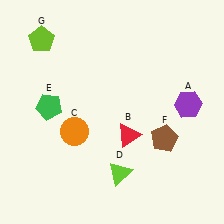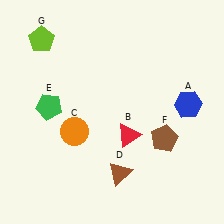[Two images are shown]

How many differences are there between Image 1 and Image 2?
There are 2 differences between the two images.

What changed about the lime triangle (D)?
In Image 1, D is lime. In Image 2, it changed to brown.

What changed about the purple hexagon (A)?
In Image 1, A is purple. In Image 2, it changed to blue.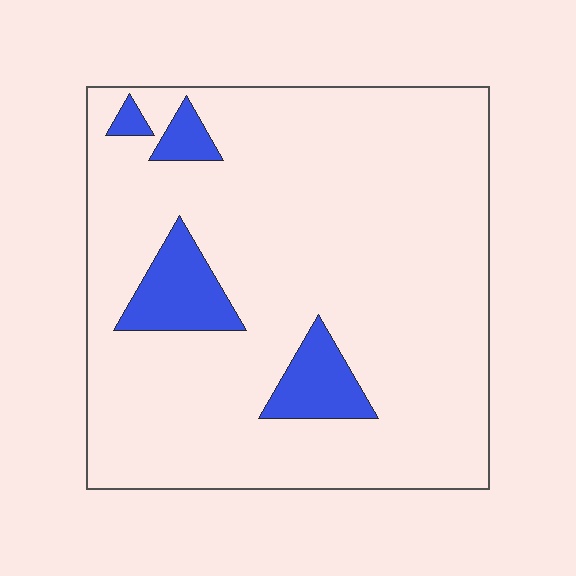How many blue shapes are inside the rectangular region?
4.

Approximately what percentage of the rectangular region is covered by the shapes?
Approximately 10%.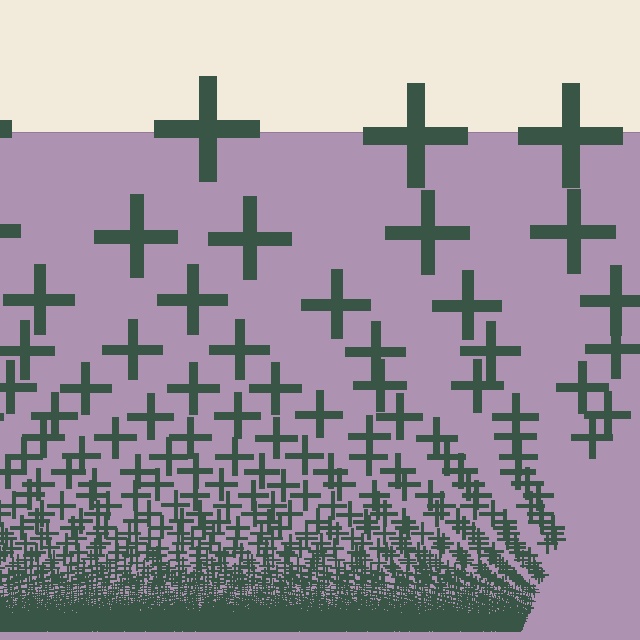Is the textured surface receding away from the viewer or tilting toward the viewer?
The surface appears to tilt toward the viewer. Texture elements get larger and sparser toward the top.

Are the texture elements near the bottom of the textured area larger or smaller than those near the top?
Smaller. The gradient is inverted — elements near the bottom are smaller and denser.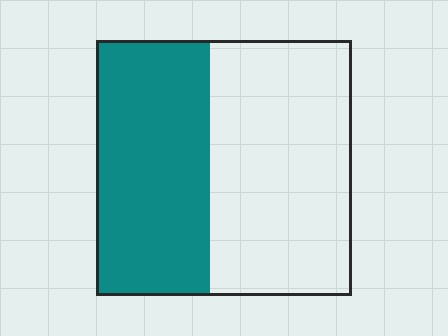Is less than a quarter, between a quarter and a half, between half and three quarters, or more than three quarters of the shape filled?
Between a quarter and a half.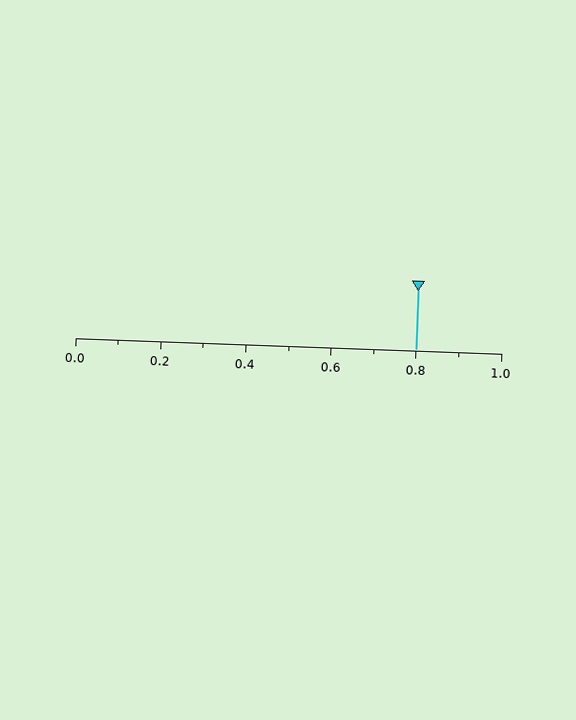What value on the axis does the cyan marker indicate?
The marker indicates approximately 0.8.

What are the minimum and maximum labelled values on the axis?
The axis runs from 0.0 to 1.0.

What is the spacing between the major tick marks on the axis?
The major ticks are spaced 0.2 apart.